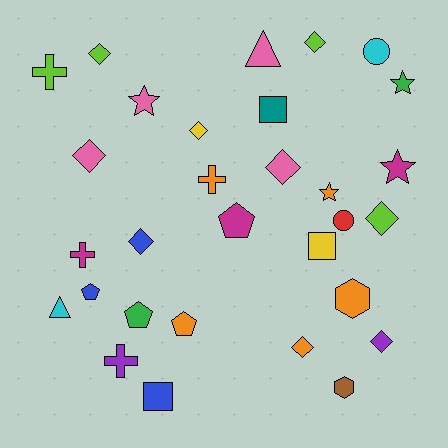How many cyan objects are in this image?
There are 2 cyan objects.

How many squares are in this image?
There are 3 squares.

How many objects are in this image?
There are 30 objects.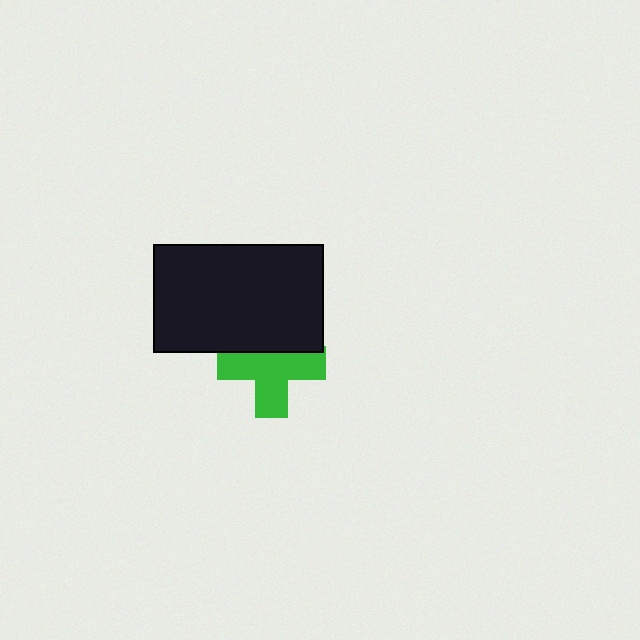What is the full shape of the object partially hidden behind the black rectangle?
The partially hidden object is a green cross.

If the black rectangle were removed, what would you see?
You would see the complete green cross.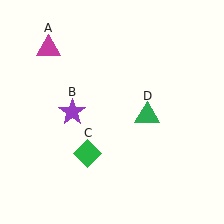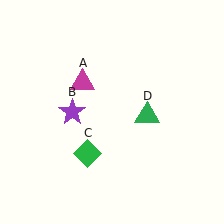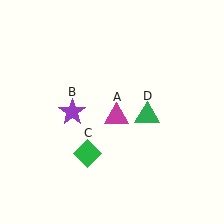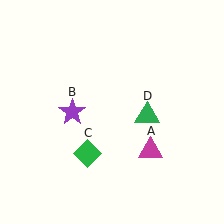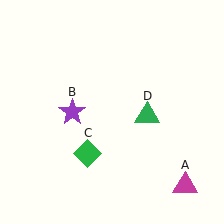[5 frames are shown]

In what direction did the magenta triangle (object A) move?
The magenta triangle (object A) moved down and to the right.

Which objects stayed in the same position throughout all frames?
Purple star (object B) and green diamond (object C) and green triangle (object D) remained stationary.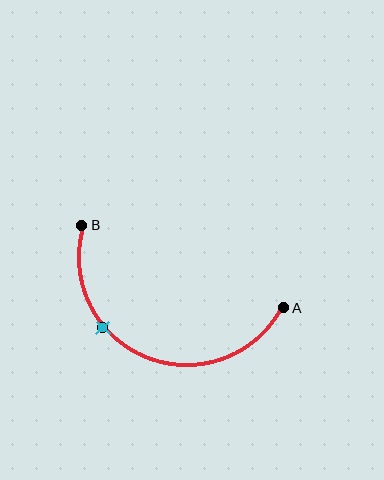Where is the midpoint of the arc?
The arc midpoint is the point on the curve farthest from the straight line joining A and B. It sits below that line.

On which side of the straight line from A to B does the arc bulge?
The arc bulges below the straight line connecting A and B.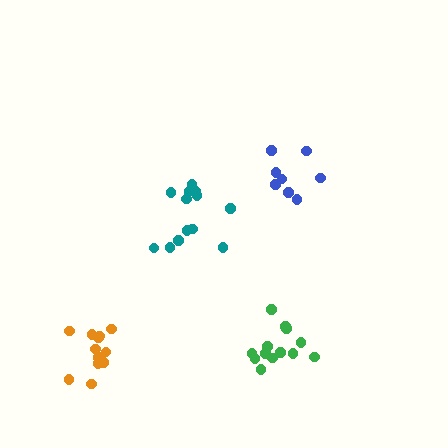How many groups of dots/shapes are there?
There are 4 groups.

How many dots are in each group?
Group 1: 8 dots, Group 2: 13 dots, Group 3: 13 dots, Group 4: 12 dots (46 total).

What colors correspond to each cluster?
The clusters are colored: blue, teal, green, orange.